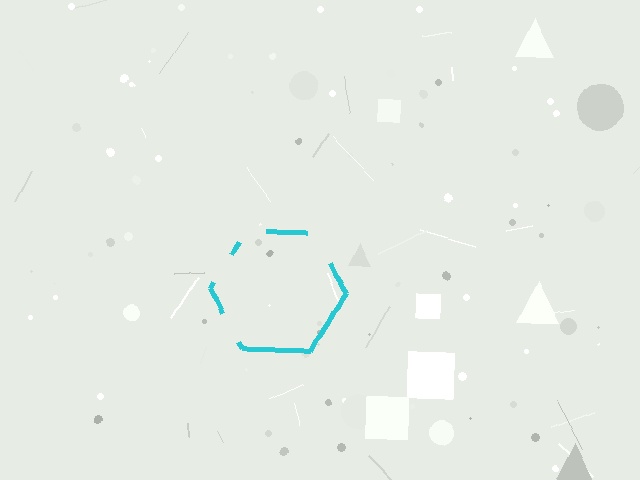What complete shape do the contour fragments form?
The contour fragments form a hexagon.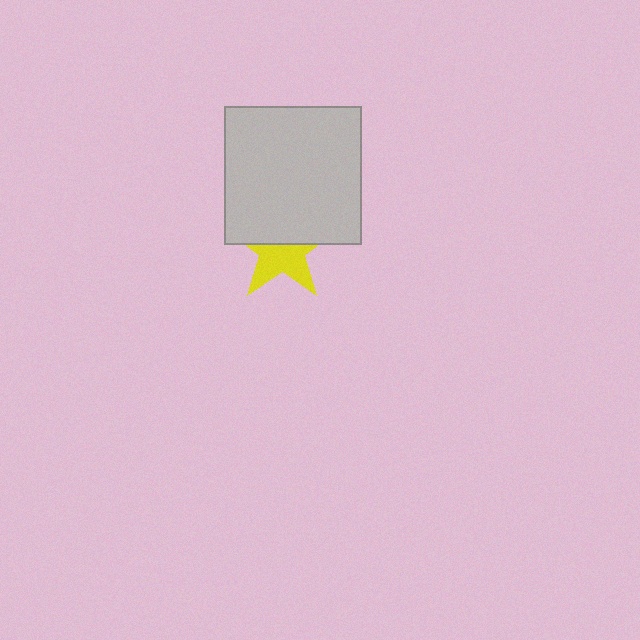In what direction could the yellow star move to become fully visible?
The yellow star could move down. That would shift it out from behind the light gray square entirely.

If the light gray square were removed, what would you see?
You would see the complete yellow star.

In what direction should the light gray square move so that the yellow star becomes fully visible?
The light gray square should move up. That is the shortest direction to clear the overlap and leave the yellow star fully visible.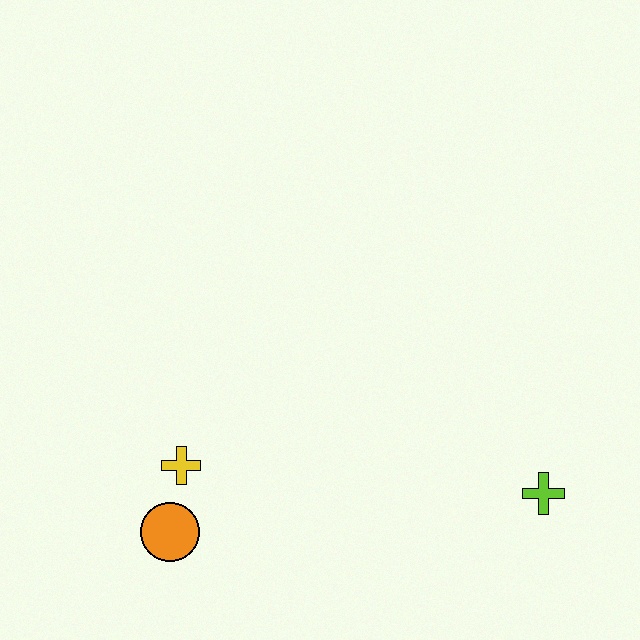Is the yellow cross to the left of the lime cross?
Yes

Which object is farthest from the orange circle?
The lime cross is farthest from the orange circle.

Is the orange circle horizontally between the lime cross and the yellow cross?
No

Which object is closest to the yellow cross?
The orange circle is closest to the yellow cross.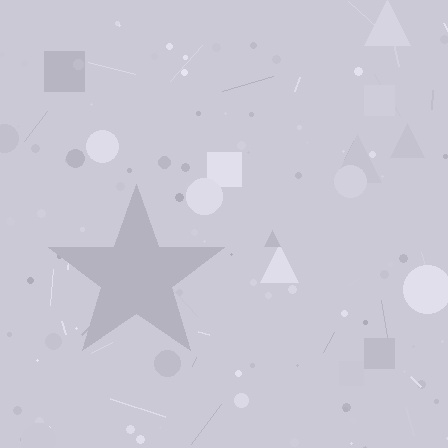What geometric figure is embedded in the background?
A star is embedded in the background.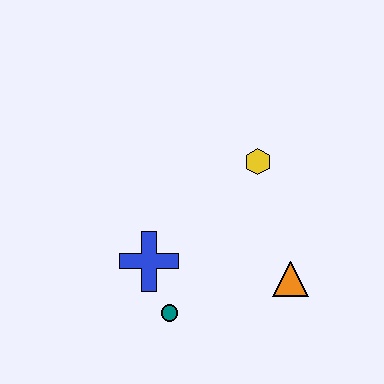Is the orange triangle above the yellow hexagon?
No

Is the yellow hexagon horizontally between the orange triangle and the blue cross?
Yes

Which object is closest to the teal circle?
The blue cross is closest to the teal circle.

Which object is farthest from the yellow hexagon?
The teal circle is farthest from the yellow hexagon.